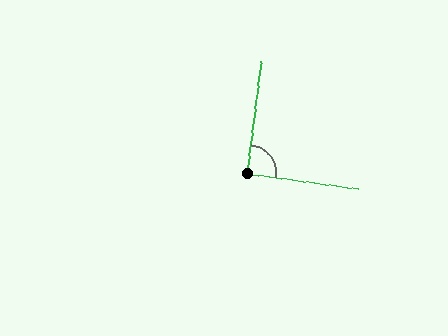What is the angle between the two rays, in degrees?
Approximately 91 degrees.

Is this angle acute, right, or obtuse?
It is approximately a right angle.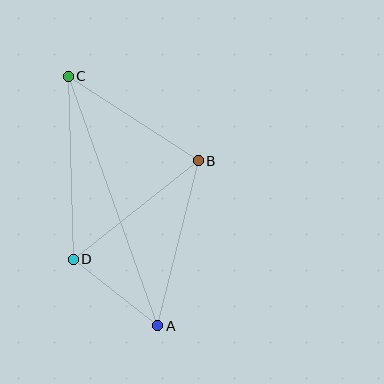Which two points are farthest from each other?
Points A and C are farthest from each other.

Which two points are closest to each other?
Points A and D are closest to each other.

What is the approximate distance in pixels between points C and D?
The distance between C and D is approximately 183 pixels.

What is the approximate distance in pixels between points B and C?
The distance between B and C is approximately 155 pixels.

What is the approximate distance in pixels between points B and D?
The distance between B and D is approximately 159 pixels.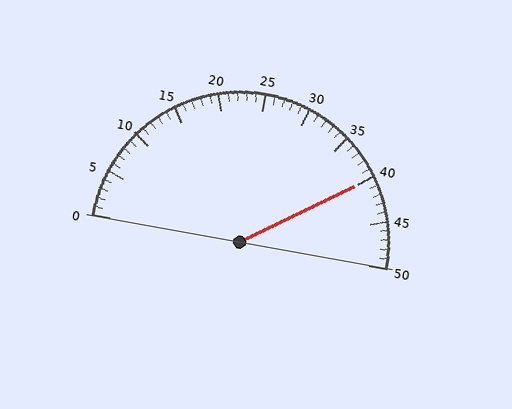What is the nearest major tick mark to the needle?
The nearest major tick mark is 40.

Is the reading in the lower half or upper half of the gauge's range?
The reading is in the upper half of the range (0 to 50).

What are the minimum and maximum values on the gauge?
The gauge ranges from 0 to 50.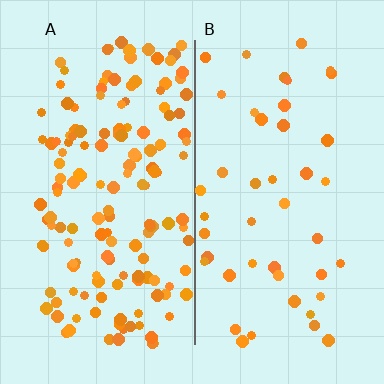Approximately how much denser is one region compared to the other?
Approximately 3.4× — region A over region B.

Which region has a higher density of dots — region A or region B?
A (the left).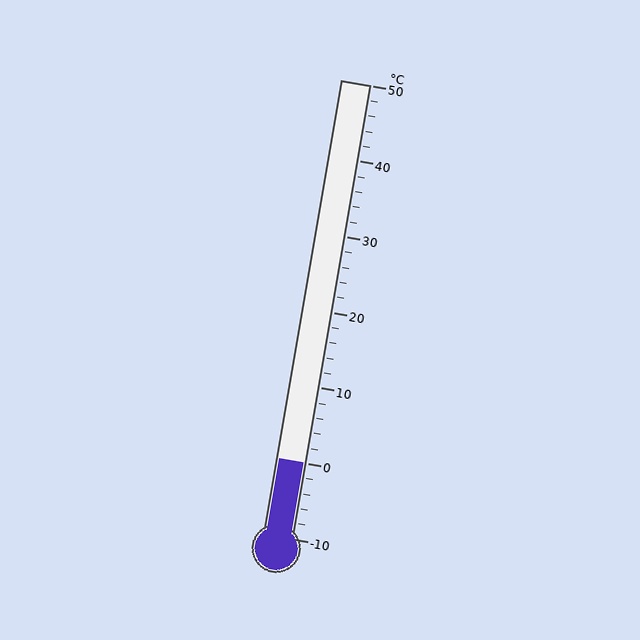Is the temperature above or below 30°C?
The temperature is below 30°C.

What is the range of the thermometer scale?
The thermometer scale ranges from -10°C to 50°C.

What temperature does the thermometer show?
The thermometer shows approximately 0°C.